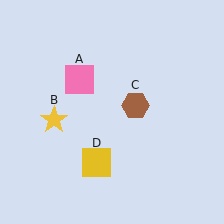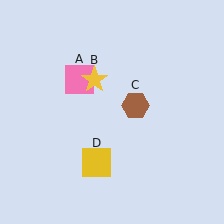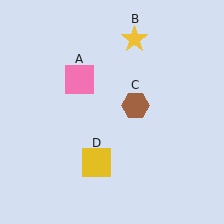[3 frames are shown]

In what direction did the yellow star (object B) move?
The yellow star (object B) moved up and to the right.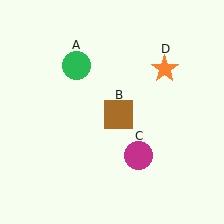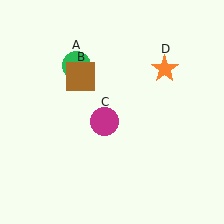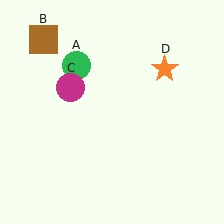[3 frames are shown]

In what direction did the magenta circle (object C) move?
The magenta circle (object C) moved up and to the left.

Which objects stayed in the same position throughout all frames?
Green circle (object A) and orange star (object D) remained stationary.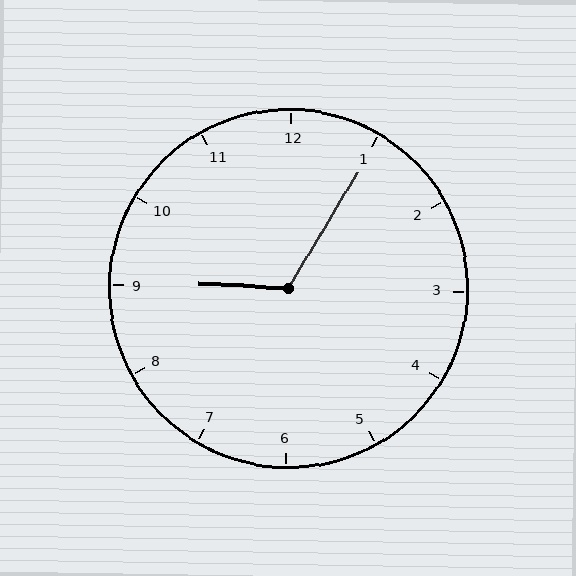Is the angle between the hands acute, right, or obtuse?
It is obtuse.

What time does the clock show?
9:05.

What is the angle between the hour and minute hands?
Approximately 118 degrees.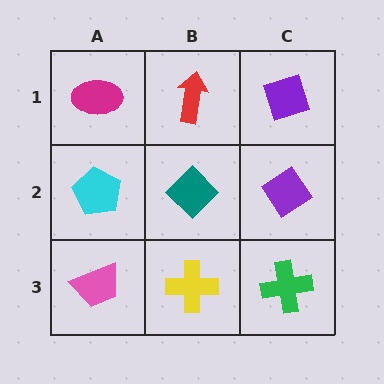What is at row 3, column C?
A green cross.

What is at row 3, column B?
A yellow cross.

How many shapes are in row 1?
3 shapes.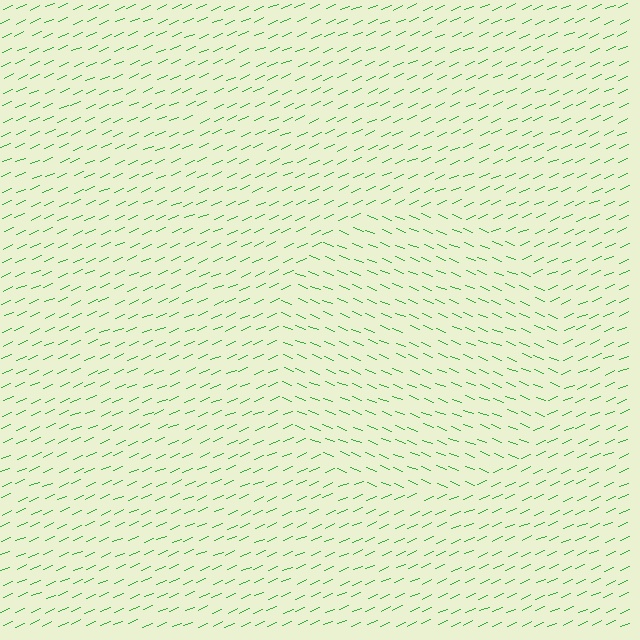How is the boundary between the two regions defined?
The boundary is defined purely by a change in line orientation (approximately 45 degrees difference). All lines are the same color and thickness.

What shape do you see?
I see a circle.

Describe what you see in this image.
The image is filled with small green line segments. A circle region in the image has lines oriented differently from the surrounding lines, creating a visible texture boundary.